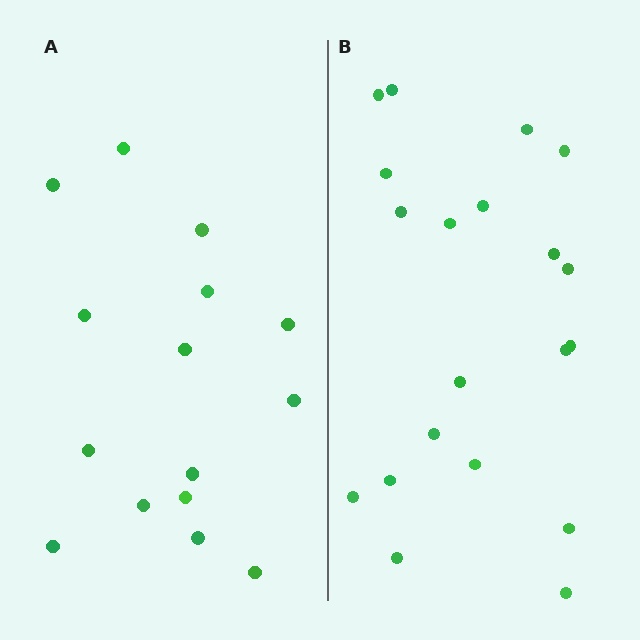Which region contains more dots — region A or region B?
Region B (the right region) has more dots.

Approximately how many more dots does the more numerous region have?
Region B has about 5 more dots than region A.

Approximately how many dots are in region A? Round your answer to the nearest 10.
About 20 dots. (The exact count is 15, which rounds to 20.)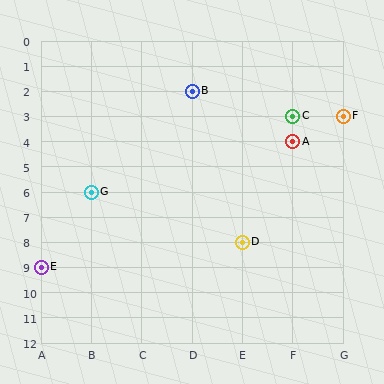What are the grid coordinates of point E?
Point E is at grid coordinates (A, 9).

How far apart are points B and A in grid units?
Points B and A are 2 columns and 2 rows apart (about 2.8 grid units diagonally).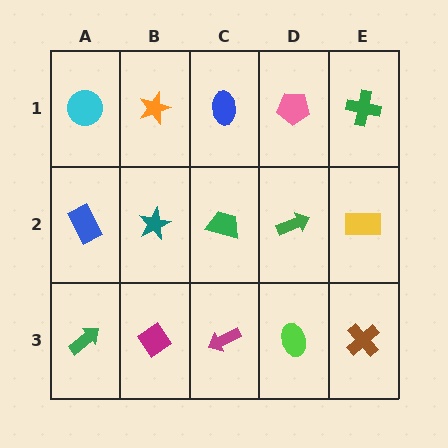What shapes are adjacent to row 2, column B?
An orange star (row 1, column B), a magenta diamond (row 3, column B), a blue rectangle (row 2, column A), a green trapezoid (row 2, column C).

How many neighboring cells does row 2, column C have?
4.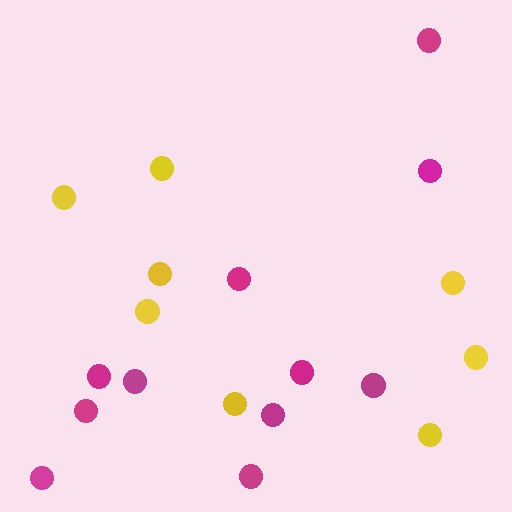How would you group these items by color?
There are 2 groups: one group of magenta circles (11) and one group of yellow circles (8).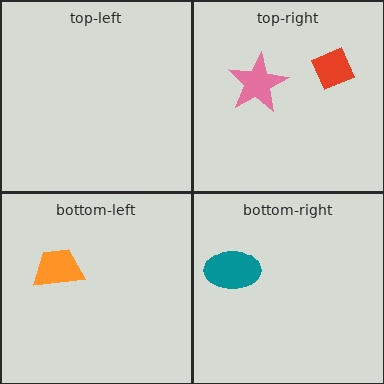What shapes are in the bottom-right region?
The teal ellipse.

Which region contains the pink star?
The top-right region.